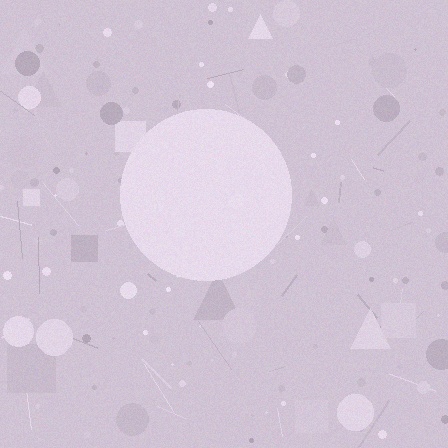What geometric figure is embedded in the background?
A circle is embedded in the background.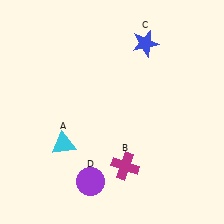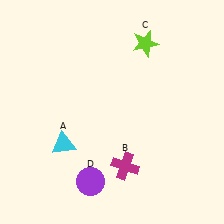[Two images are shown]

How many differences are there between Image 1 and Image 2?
There is 1 difference between the two images.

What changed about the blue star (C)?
In Image 1, C is blue. In Image 2, it changed to lime.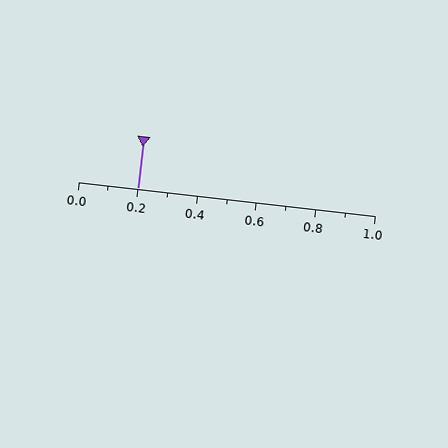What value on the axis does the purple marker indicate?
The marker indicates approximately 0.2.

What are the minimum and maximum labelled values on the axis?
The axis runs from 0.0 to 1.0.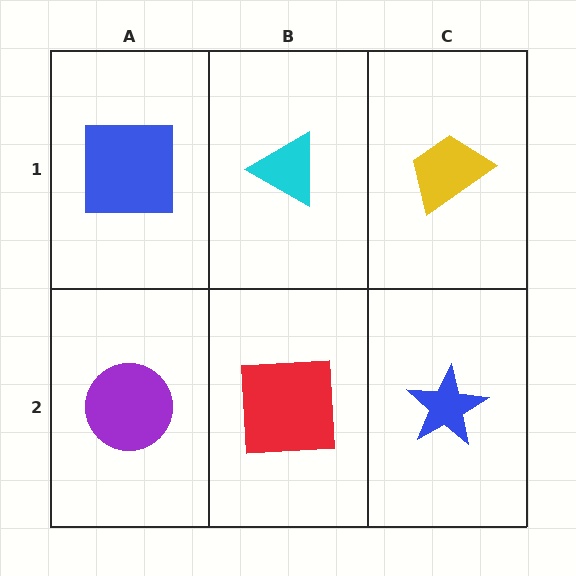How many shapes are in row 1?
3 shapes.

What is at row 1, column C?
A yellow trapezoid.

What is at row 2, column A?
A purple circle.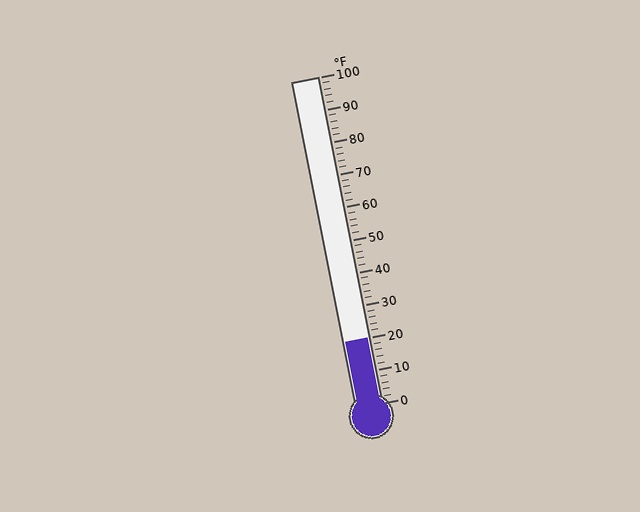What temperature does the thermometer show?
The thermometer shows approximately 20°F.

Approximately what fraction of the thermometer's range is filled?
The thermometer is filled to approximately 20% of its range.